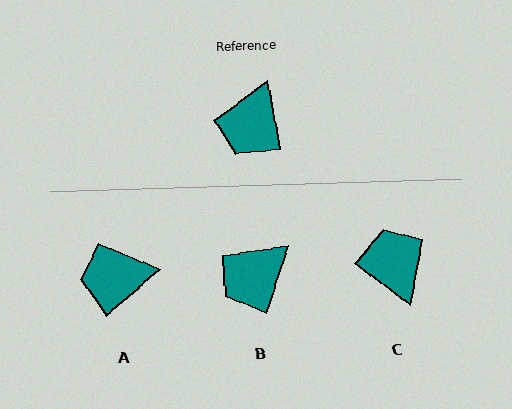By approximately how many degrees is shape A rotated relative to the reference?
Approximately 60 degrees clockwise.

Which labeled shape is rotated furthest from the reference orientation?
C, about 137 degrees away.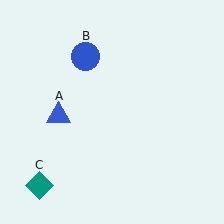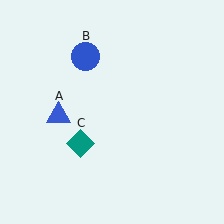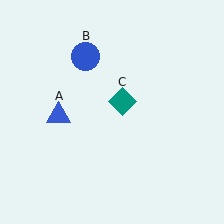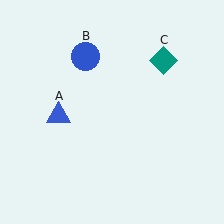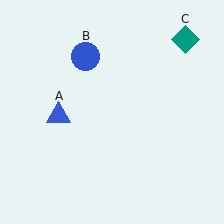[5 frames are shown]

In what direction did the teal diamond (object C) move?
The teal diamond (object C) moved up and to the right.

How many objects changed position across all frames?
1 object changed position: teal diamond (object C).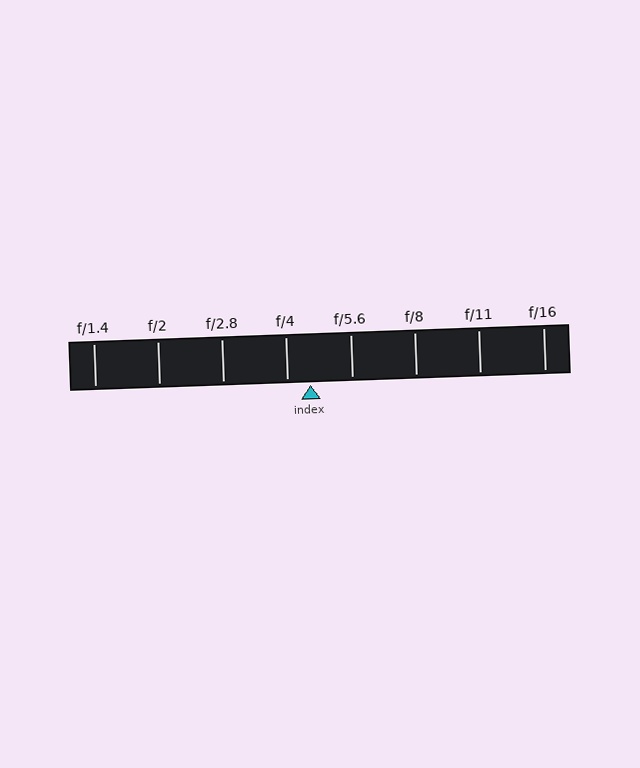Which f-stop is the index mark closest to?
The index mark is closest to f/4.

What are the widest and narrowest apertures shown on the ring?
The widest aperture shown is f/1.4 and the narrowest is f/16.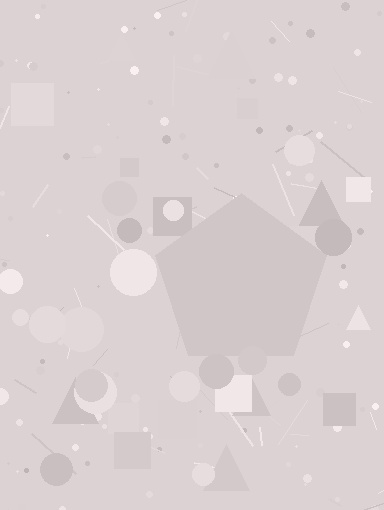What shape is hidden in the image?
A pentagon is hidden in the image.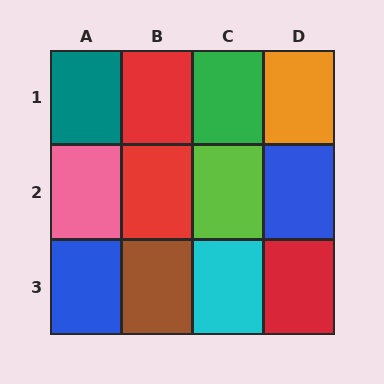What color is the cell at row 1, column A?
Teal.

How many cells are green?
1 cell is green.